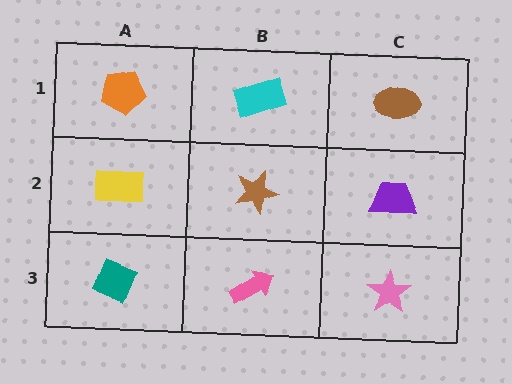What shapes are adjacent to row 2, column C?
A brown ellipse (row 1, column C), a pink star (row 3, column C), a brown star (row 2, column B).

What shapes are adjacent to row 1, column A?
A yellow rectangle (row 2, column A), a cyan rectangle (row 1, column B).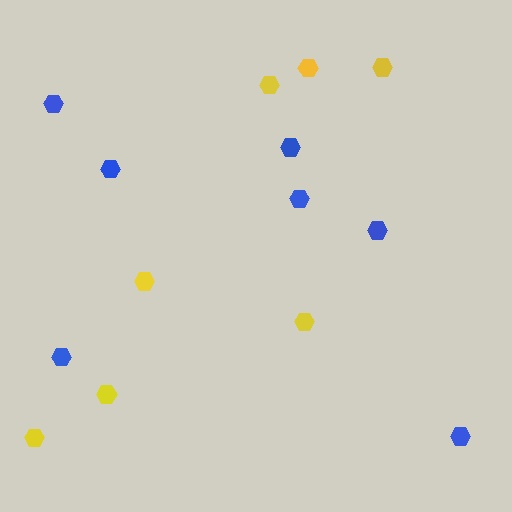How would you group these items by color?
There are 2 groups: one group of blue hexagons (7) and one group of yellow hexagons (7).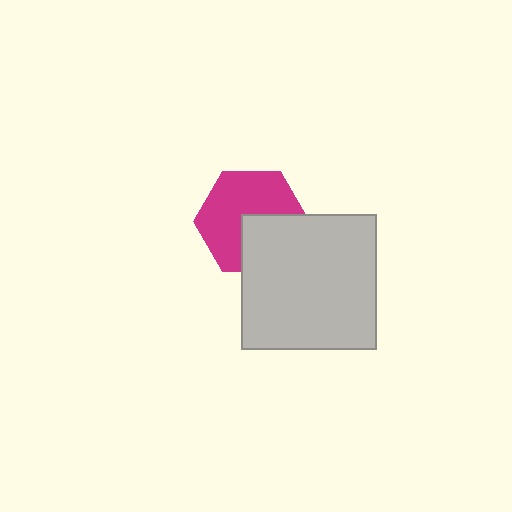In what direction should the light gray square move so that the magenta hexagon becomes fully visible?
The light gray square should move toward the lower-right. That is the shortest direction to clear the overlap and leave the magenta hexagon fully visible.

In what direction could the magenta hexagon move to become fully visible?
The magenta hexagon could move toward the upper-left. That would shift it out from behind the light gray square entirely.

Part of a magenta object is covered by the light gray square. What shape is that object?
It is a hexagon.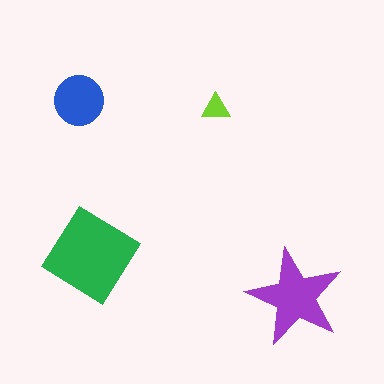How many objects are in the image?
There are 4 objects in the image.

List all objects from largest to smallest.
The green diamond, the purple star, the blue circle, the lime triangle.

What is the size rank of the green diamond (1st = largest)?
1st.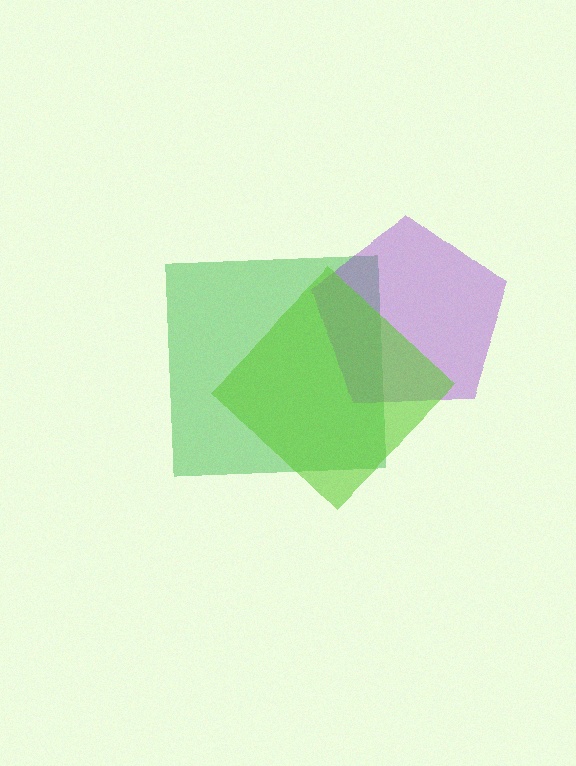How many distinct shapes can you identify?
There are 3 distinct shapes: a green square, a purple pentagon, a lime diamond.